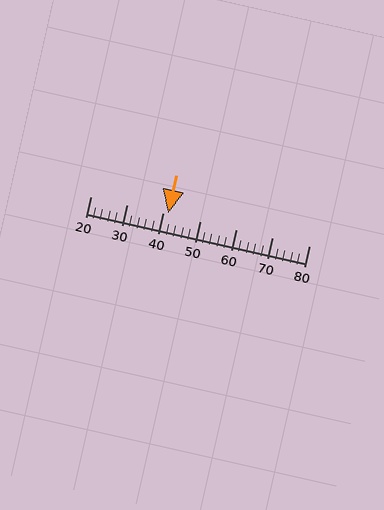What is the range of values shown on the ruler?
The ruler shows values from 20 to 80.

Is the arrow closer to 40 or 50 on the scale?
The arrow is closer to 40.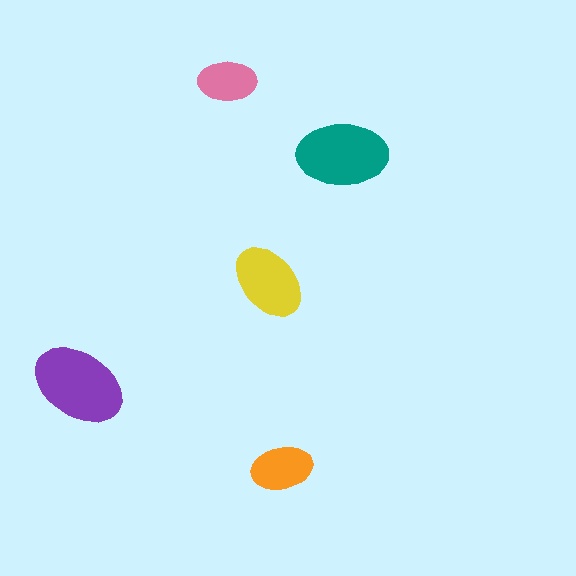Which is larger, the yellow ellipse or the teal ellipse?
The teal one.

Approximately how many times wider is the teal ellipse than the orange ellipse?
About 1.5 times wider.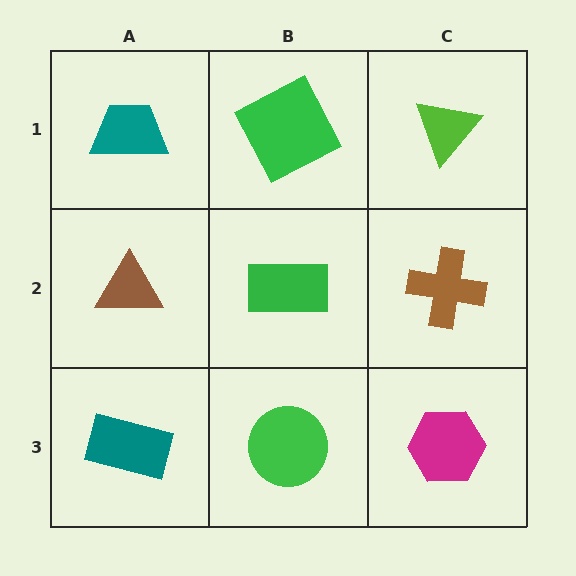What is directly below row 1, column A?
A brown triangle.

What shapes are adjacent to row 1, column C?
A brown cross (row 2, column C), a green square (row 1, column B).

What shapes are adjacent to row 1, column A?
A brown triangle (row 2, column A), a green square (row 1, column B).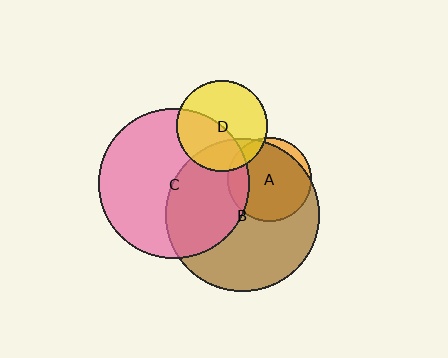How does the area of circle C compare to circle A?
Approximately 3.2 times.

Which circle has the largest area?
Circle B (brown).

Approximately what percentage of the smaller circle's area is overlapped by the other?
Approximately 10%.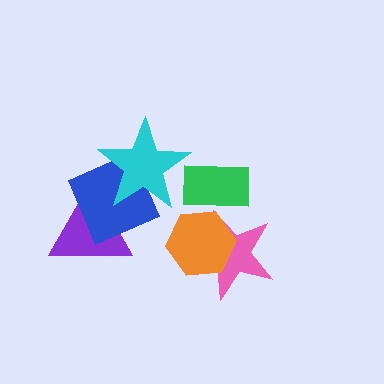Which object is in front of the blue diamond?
The cyan star is in front of the blue diamond.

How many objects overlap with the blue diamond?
2 objects overlap with the blue diamond.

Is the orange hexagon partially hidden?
Yes, it is partially covered by another shape.